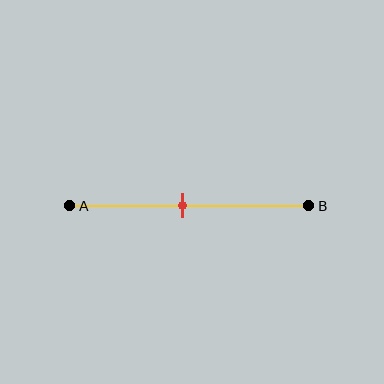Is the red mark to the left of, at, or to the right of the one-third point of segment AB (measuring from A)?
The red mark is to the right of the one-third point of segment AB.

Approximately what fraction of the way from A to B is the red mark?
The red mark is approximately 45% of the way from A to B.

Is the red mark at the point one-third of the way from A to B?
No, the mark is at about 45% from A, not at the 33% one-third point.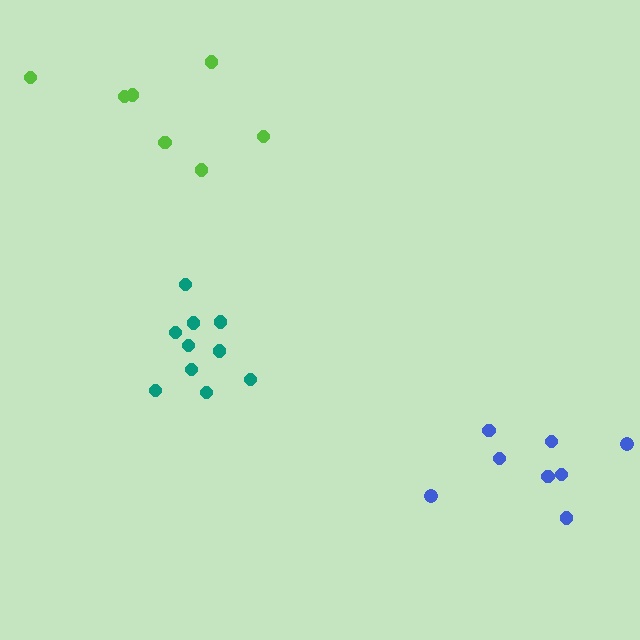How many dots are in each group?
Group 1: 7 dots, Group 2: 8 dots, Group 3: 10 dots (25 total).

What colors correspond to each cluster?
The clusters are colored: lime, blue, teal.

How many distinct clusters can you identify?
There are 3 distinct clusters.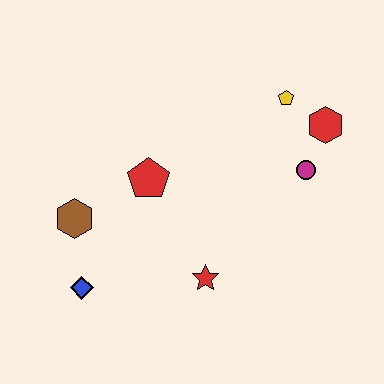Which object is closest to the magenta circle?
The red hexagon is closest to the magenta circle.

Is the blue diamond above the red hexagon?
No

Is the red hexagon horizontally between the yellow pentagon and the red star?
No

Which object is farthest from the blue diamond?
The red hexagon is farthest from the blue diamond.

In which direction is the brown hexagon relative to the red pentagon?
The brown hexagon is to the left of the red pentagon.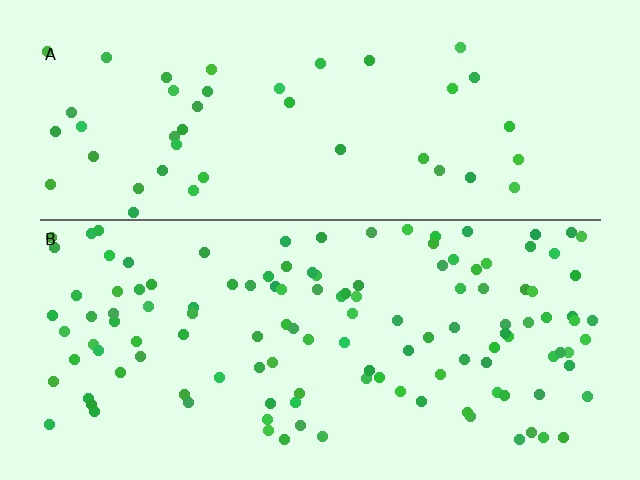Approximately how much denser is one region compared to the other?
Approximately 2.9× — region B over region A.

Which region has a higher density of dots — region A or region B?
B (the bottom).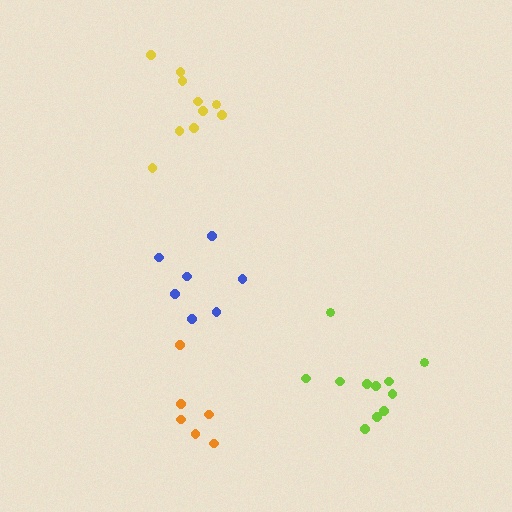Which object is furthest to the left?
The blue cluster is leftmost.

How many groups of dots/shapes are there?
There are 4 groups.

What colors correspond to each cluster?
The clusters are colored: yellow, lime, orange, blue.